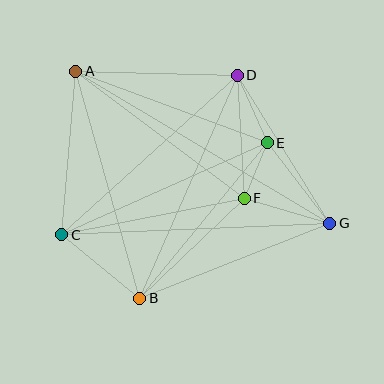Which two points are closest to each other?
Points E and F are closest to each other.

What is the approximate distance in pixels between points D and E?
The distance between D and E is approximately 74 pixels.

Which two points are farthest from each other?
Points A and G are farthest from each other.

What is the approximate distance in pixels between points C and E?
The distance between C and E is approximately 225 pixels.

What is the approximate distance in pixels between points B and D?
The distance between B and D is approximately 244 pixels.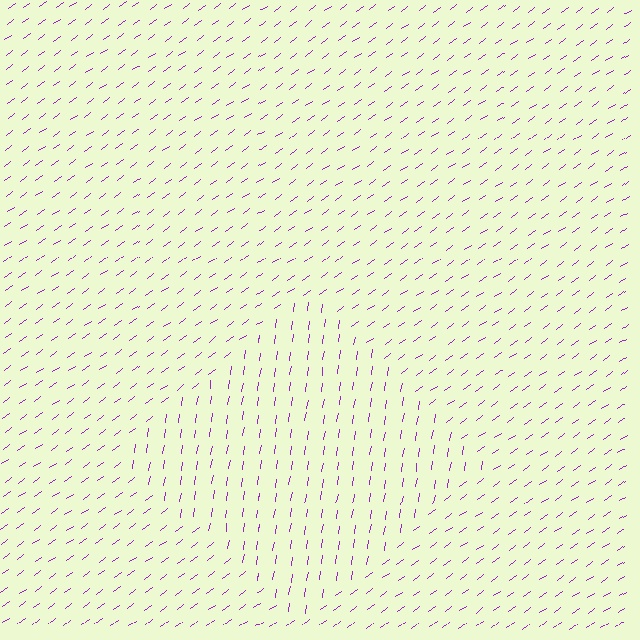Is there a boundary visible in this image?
Yes, there is a texture boundary formed by a change in line orientation.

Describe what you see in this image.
The image is filled with small purple line segments. A diamond region in the image has lines oriented differently from the surrounding lines, creating a visible texture boundary.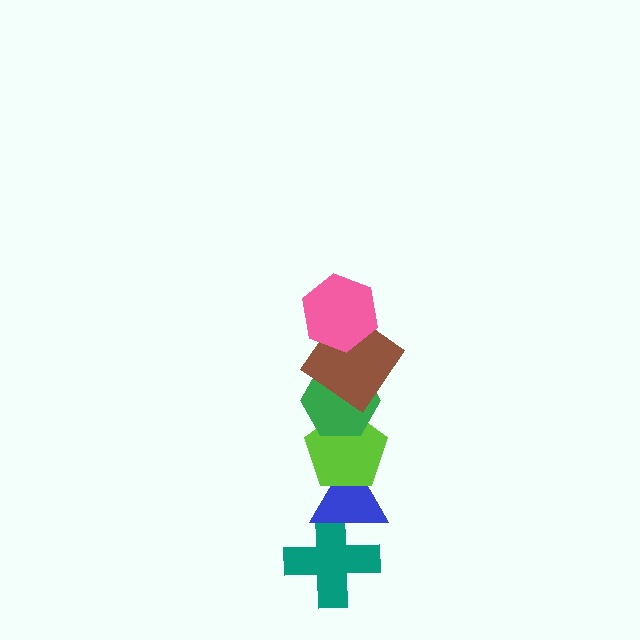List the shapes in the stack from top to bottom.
From top to bottom: the pink hexagon, the brown diamond, the green hexagon, the lime pentagon, the blue triangle, the teal cross.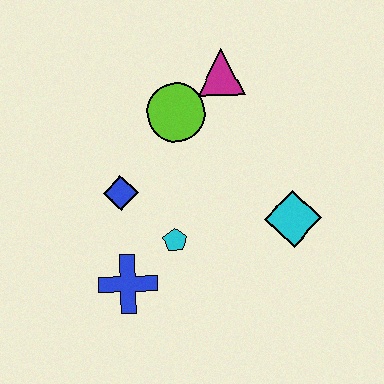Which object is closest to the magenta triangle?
The lime circle is closest to the magenta triangle.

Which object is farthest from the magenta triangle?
The blue cross is farthest from the magenta triangle.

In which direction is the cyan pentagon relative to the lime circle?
The cyan pentagon is below the lime circle.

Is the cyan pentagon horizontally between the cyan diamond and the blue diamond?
Yes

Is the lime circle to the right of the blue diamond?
Yes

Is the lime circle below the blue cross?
No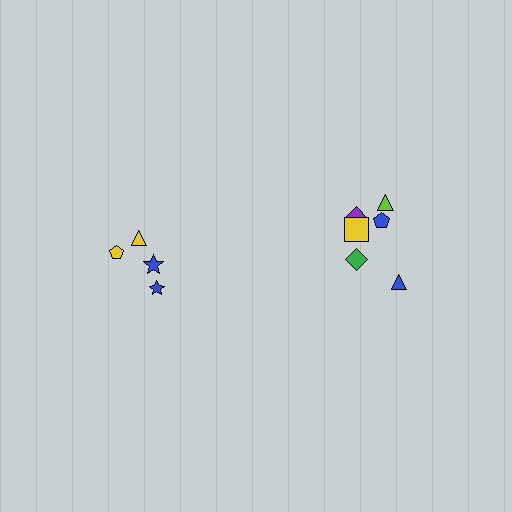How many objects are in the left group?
There are 4 objects.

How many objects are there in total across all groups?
There are 10 objects.